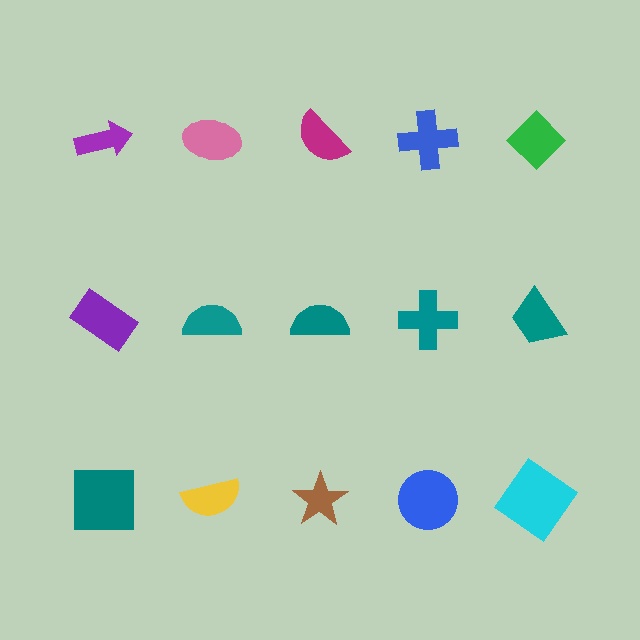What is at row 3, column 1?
A teal square.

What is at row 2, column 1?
A purple rectangle.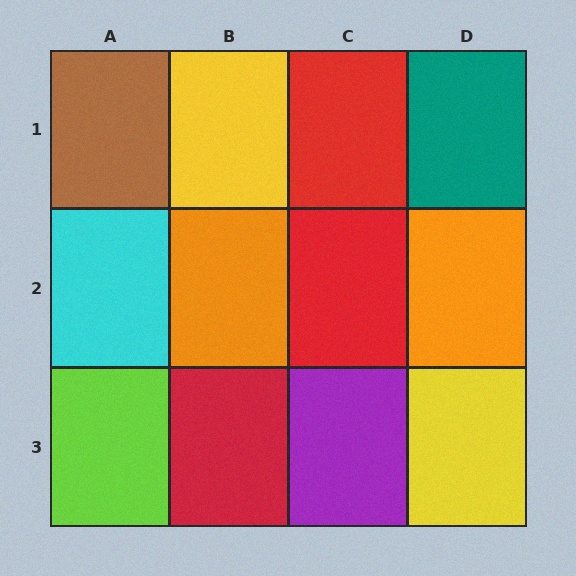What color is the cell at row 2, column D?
Orange.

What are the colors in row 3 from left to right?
Lime, red, purple, yellow.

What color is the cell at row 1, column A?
Brown.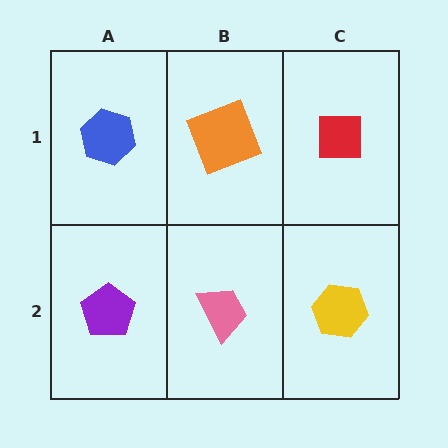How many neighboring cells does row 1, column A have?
2.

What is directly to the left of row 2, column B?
A purple pentagon.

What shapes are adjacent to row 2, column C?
A red square (row 1, column C), a pink trapezoid (row 2, column B).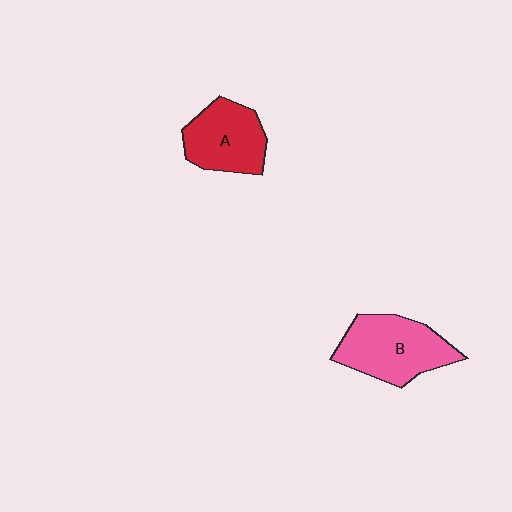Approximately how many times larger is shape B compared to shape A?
Approximately 1.2 times.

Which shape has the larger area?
Shape B (pink).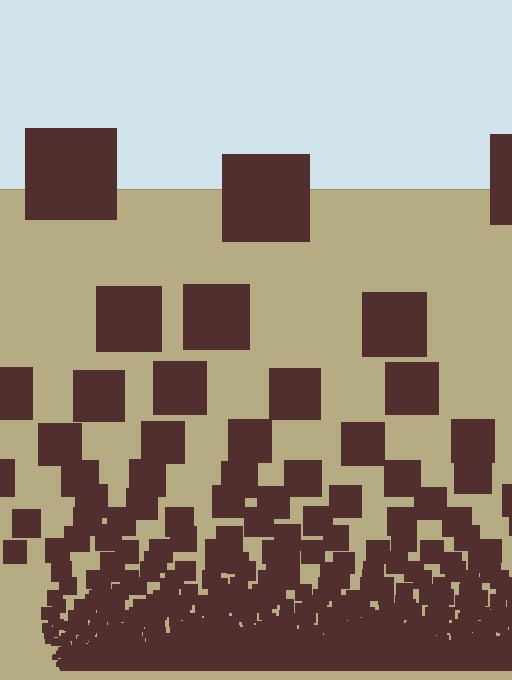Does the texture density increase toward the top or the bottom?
Density increases toward the bottom.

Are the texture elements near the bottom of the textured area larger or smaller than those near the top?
Smaller. The gradient is inverted — elements near the bottom are smaller and denser.